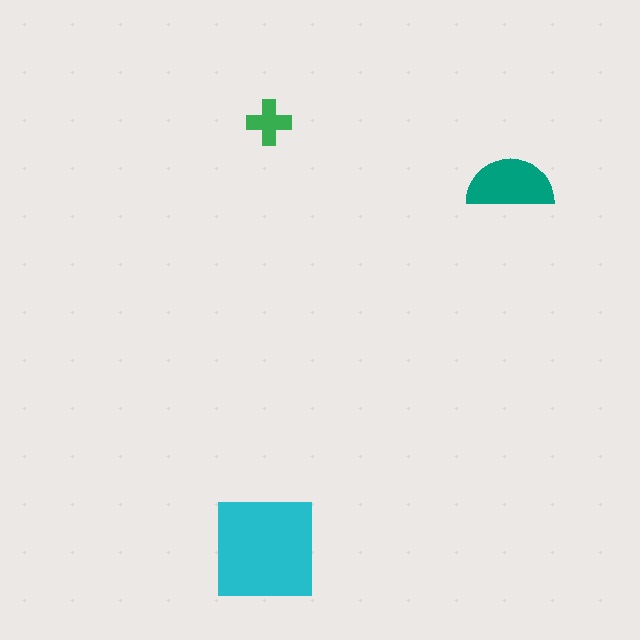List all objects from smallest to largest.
The green cross, the teal semicircle, the cyan square.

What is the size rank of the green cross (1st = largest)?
3rd.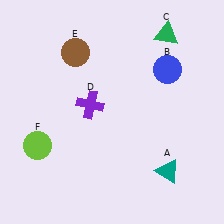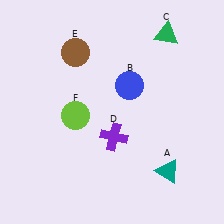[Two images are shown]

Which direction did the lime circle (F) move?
The lime circle (F) moved right.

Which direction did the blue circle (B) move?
The blue circle (B) moved left.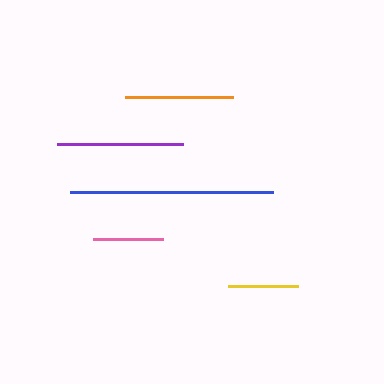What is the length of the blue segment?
The blue segment is approximately 203 pixels long.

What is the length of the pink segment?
The pink segment is approximately 71 pixels long.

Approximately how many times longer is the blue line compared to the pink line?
The blue line is approximately 2.9 times the length of the pink line.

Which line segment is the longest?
The blue line is the longest at approximately 203 pixels.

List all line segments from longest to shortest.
From longest to shortest: blue, purple, orange, pink, yellow.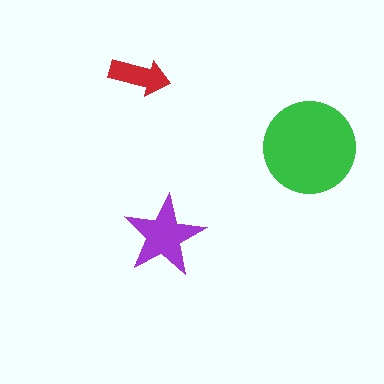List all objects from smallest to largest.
The red arrow, the purple star, the green circle.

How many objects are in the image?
There are 3 objects in the image.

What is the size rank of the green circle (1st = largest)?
1st.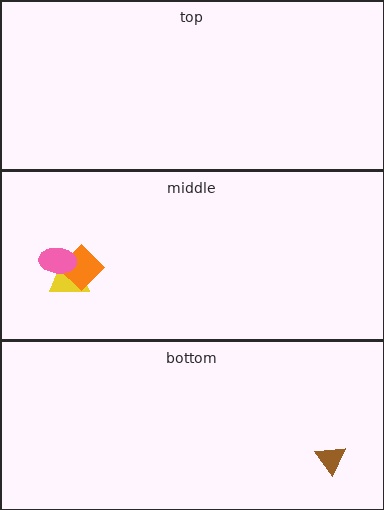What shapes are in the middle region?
The yellow trapezoid, the orange diamond, the pink ellipse.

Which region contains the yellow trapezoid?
The middle region.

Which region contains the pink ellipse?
The middle region.